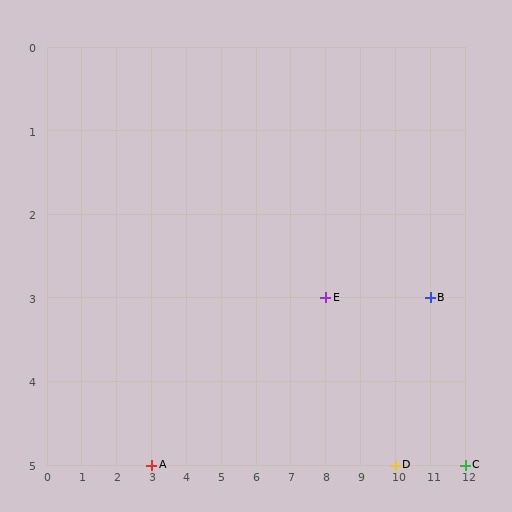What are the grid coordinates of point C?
Point C is at grid coordinates (12, 5).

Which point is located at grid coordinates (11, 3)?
Point B is at (11, 3).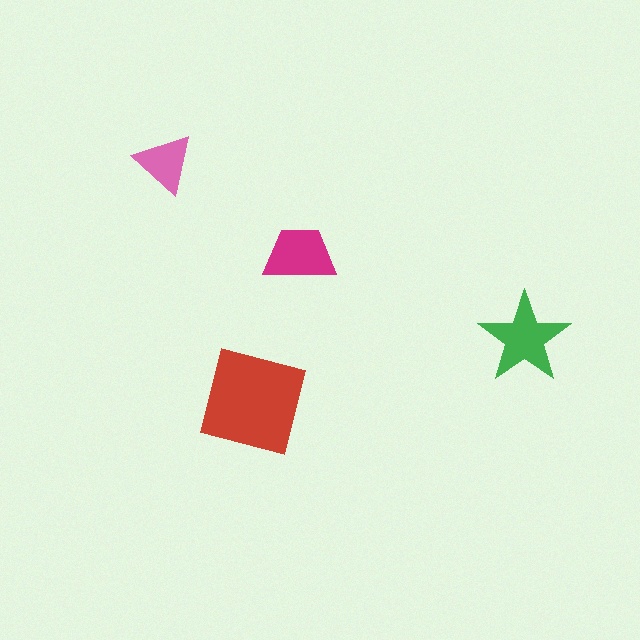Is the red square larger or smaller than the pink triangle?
Larger.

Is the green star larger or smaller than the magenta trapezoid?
Larger.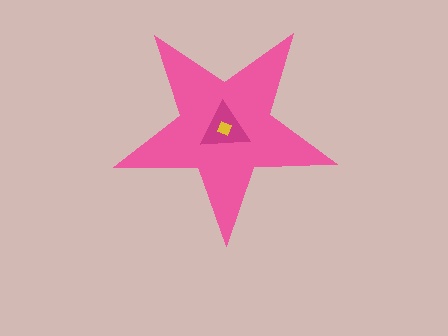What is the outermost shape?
The pink star.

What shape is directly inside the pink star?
The magenta triangle.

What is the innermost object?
The yellow diamond.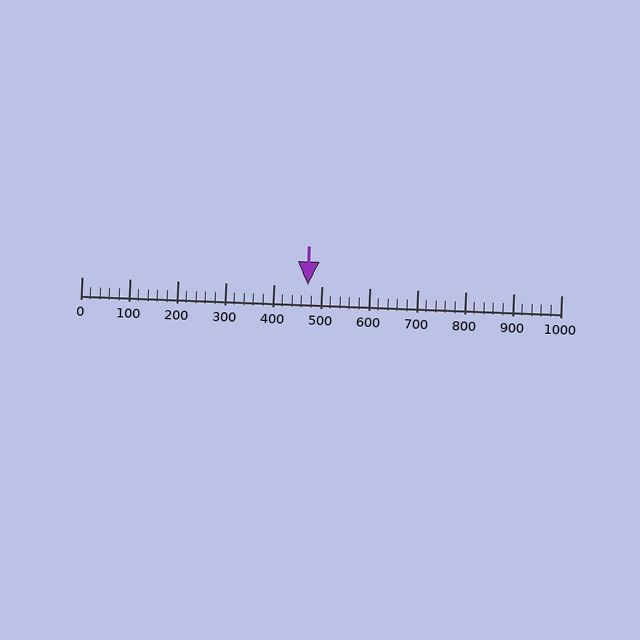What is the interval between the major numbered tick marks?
The major tick marks are spaced 100 units apart.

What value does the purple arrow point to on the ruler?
The purple arrow points to approximately 471.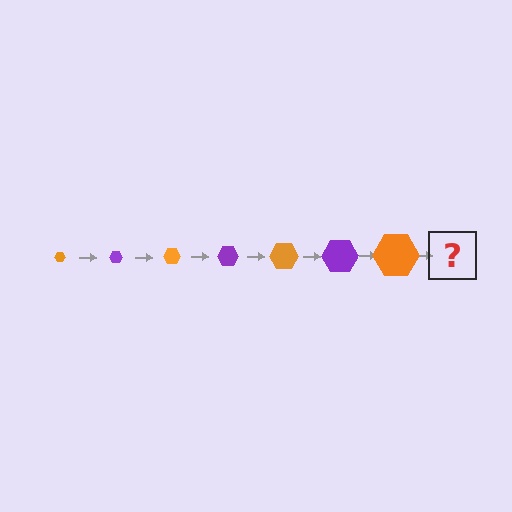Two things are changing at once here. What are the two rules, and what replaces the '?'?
The two rules are that the hexagon grows larger each step and the color cycles through orange and purple. The '?' should be a purple hexagon, larger than the previous one.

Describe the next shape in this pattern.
It should be a purple hexagon, larger than the previous one.